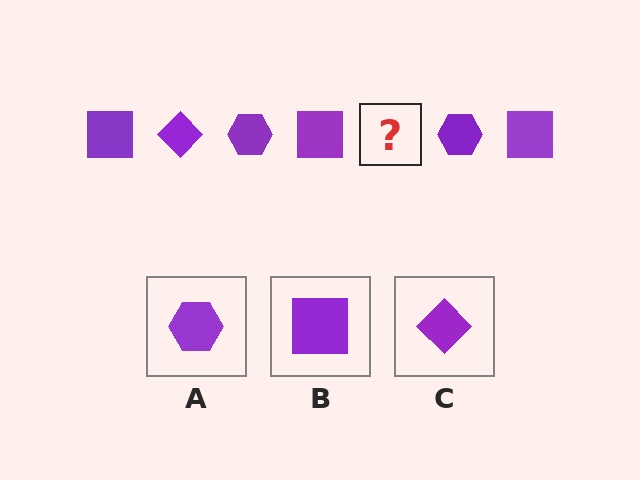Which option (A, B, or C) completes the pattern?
C.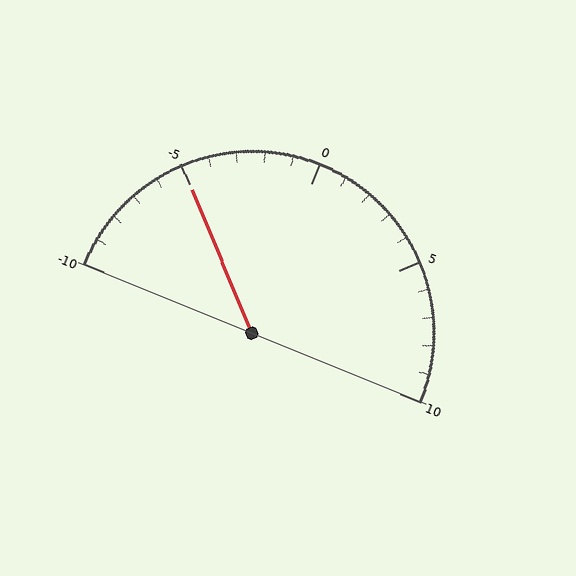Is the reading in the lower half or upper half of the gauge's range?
The reading is in the lower half of the range (-10 to 10).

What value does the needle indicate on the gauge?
The needle indicates approximately -5.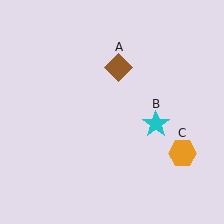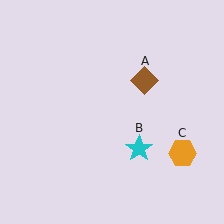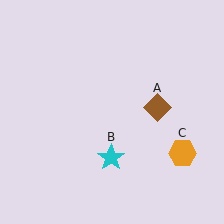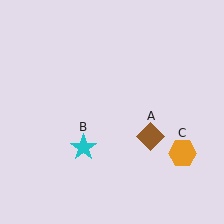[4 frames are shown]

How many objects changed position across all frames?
2 objects changed position: brown diamond (object A), cyan star (object B).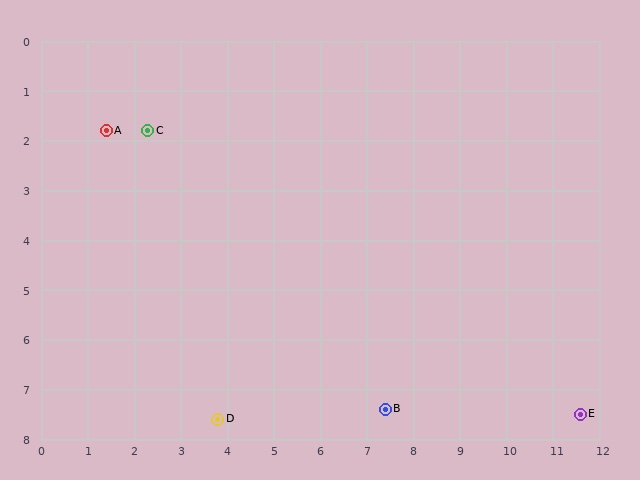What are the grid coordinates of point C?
Point C is at approximately (2.3, 1.8).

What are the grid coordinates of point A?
Point A is at approximately (1.4, 1.8).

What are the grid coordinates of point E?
Point E is at approximately (11.6, 7.5).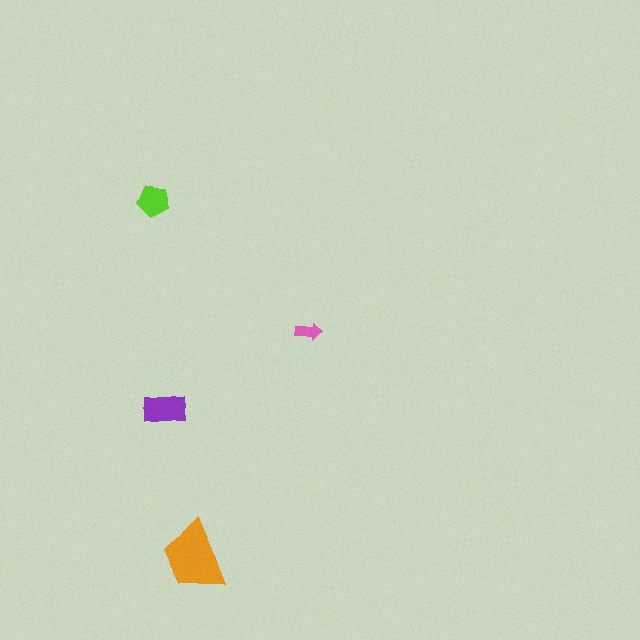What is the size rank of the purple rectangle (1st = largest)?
2nd.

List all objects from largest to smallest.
The orange trapezoid, the purple rectangle, the lime pentagon, the pink arrow.